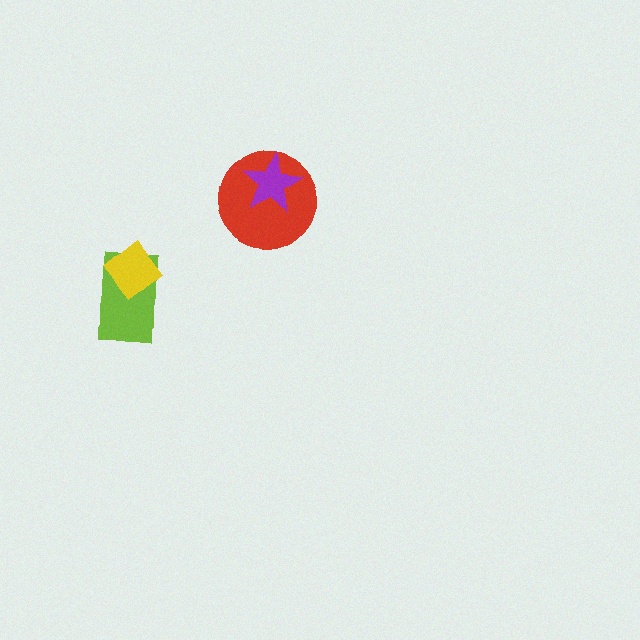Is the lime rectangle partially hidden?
Yes, it is partially covered by another shape.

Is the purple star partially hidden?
No, no other shape covers it.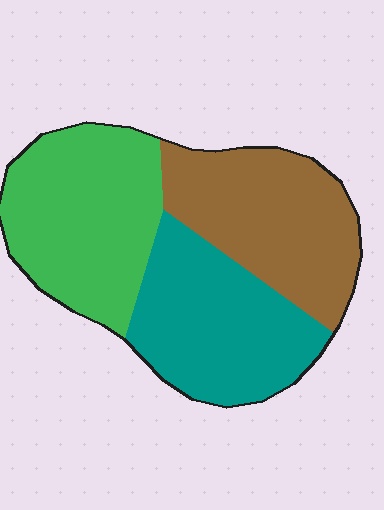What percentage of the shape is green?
Green takes up about one third (1/3) of the shape.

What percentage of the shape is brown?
Brown takes up between a quarter and a half of the shape.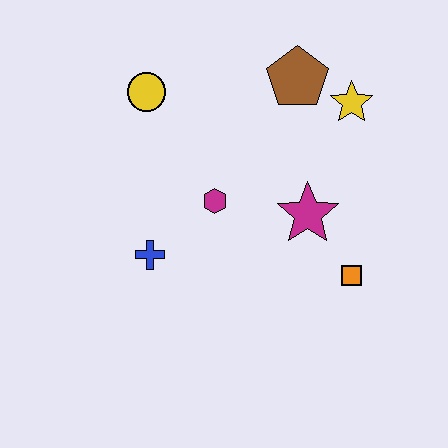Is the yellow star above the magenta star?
Yes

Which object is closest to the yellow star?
The brown pentagon is closest to the yellow star.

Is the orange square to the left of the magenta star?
No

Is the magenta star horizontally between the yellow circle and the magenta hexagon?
No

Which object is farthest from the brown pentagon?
The blue cross is farthest from the brown pentagon.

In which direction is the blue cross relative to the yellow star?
The blue cross is to the left of the yellow star.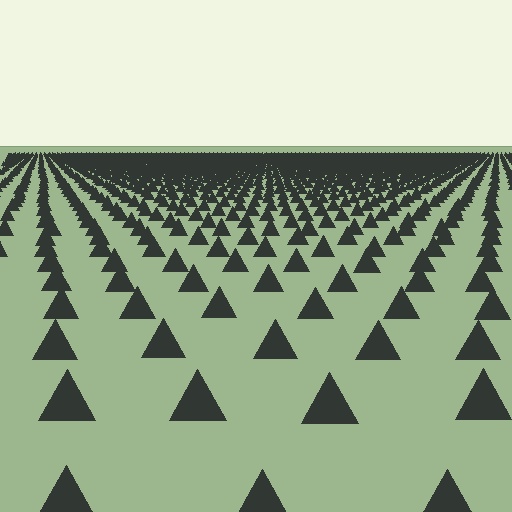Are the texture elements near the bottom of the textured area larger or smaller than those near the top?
Larger. Near the bottom, elements are closer to the viewer and appear at a bigger on-screen size.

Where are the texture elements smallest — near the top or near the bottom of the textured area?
Near the top.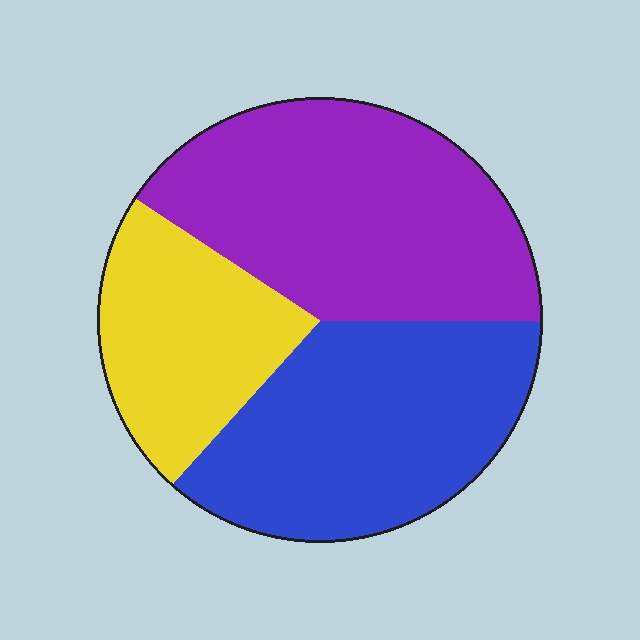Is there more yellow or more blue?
Blue.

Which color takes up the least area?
Yellow, at roughly 25%.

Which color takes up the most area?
Purple, at roughly 40%.